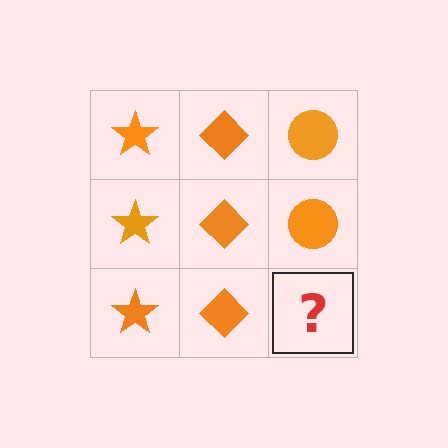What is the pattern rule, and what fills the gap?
The rule is that each column has a consistent shape. The gap should be filled with an orange circle.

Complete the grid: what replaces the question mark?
The question mark should be replaced with an orange circle.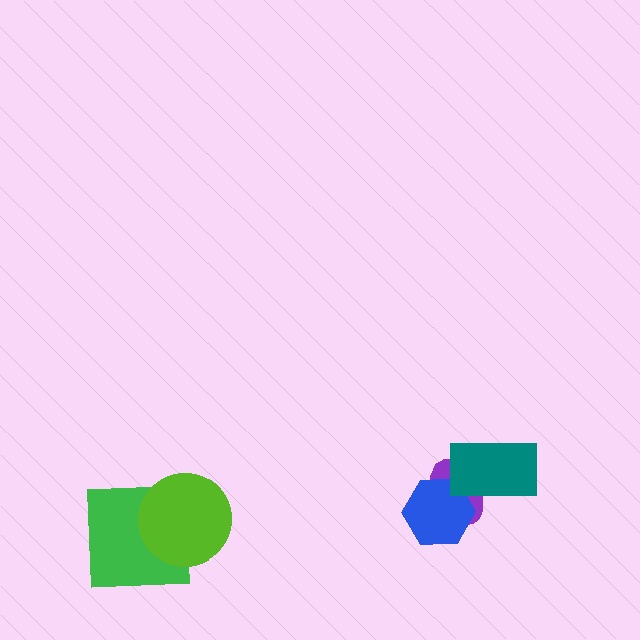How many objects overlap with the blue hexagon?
2 objects overlap with the blue hexagon.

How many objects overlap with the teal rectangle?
2 objects overlap with the teal rectangle.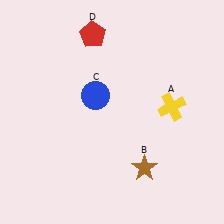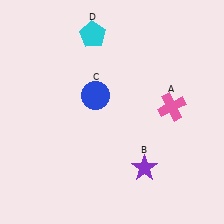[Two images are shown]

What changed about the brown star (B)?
In Image 1, B is brown. In Image 2, it changed to purple.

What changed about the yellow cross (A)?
In Image 1, A is yellow. In Image 2, it changed to pink.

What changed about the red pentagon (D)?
In Image 1, D is red. In Image 2, it changed to cyan.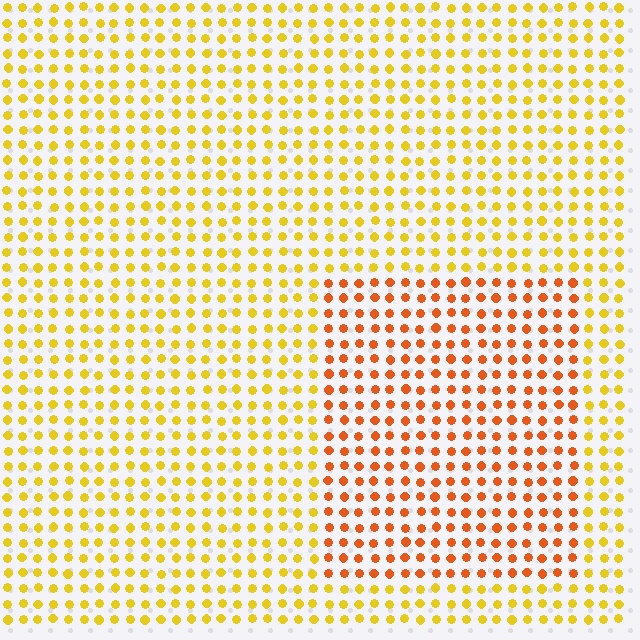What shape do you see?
I see a rectangle.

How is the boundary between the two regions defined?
The boundary is defined purely by a slight shift in hue (about 34 degrees). Spacing, size, and orientation are identical on both sides.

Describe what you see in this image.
The image is filled with small yellow elements in a uniform arrangement. A rectangle-shaped region is visible where the elements are tinted to a slightly different hue, forming a subtle color boundary.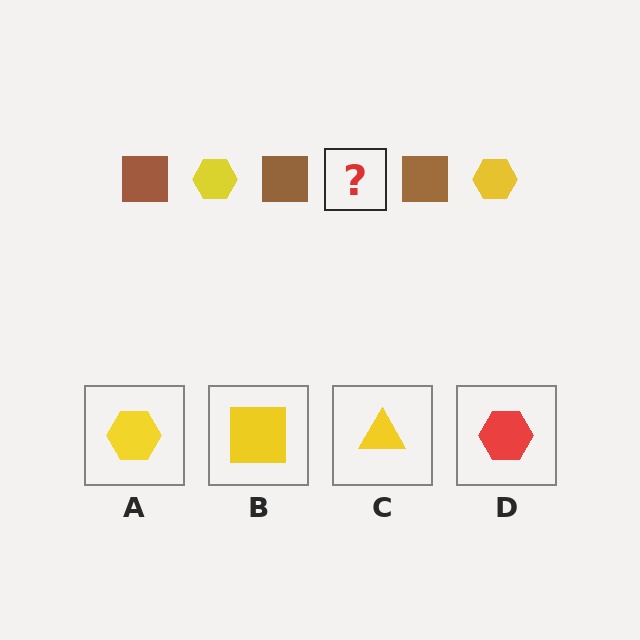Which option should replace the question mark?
Option A.